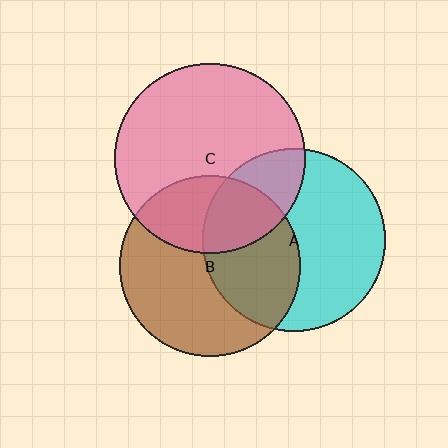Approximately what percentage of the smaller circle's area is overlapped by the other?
Approximately 30%.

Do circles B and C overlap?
Yes.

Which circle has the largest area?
Circle C (pink).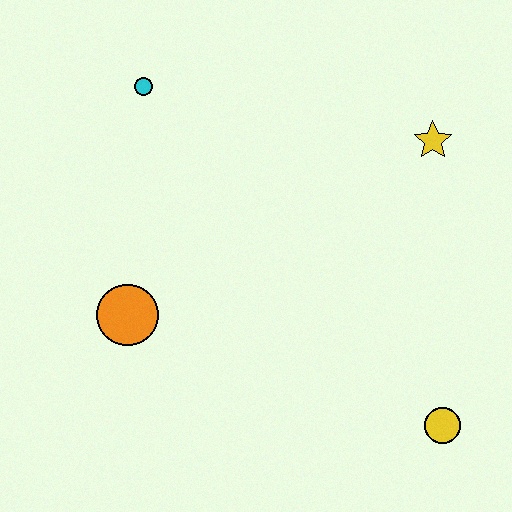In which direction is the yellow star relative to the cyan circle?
The yellow star is to the right of the cyan circle.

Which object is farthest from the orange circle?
The yellow star is farthest from the orange circle.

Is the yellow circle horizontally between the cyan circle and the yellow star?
No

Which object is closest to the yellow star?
The yellow circle is closest to the yellow star.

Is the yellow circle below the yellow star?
Yes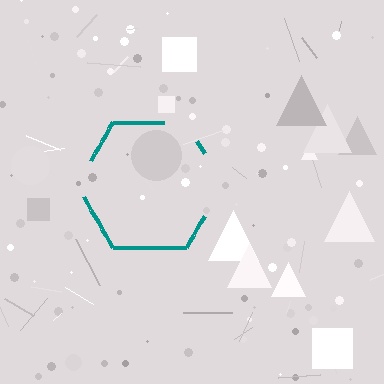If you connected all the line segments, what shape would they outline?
They would outline a hexagon.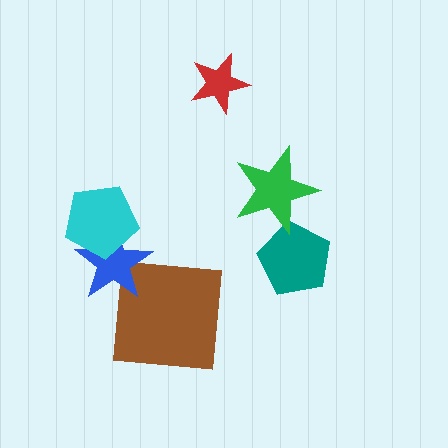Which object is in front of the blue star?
The cyan pentagon is in front of the blue star.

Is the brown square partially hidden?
Yes, it is partially covered by another shape.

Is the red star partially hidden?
No, no other shape covers it.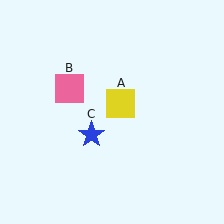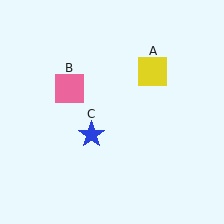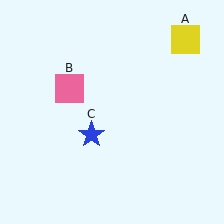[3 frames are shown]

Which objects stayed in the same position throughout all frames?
Pink square (object B) and blue star (object C) remained stationary.